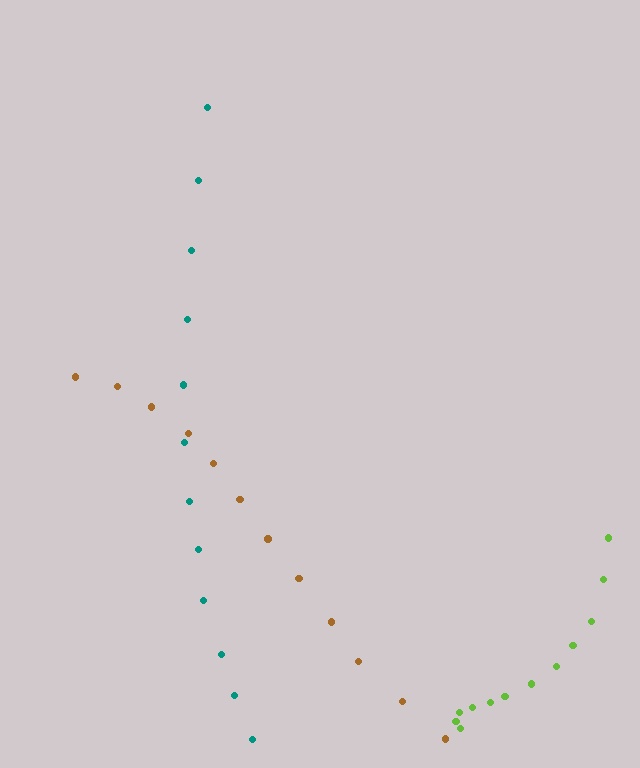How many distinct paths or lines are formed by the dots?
There are 3 distinct paths.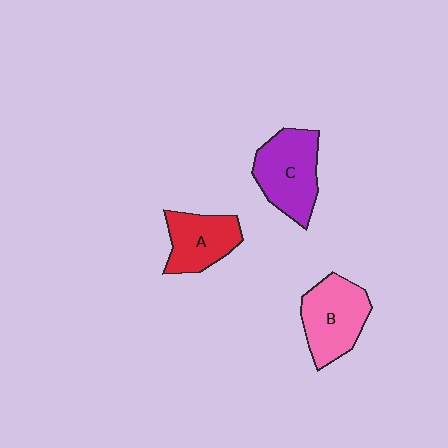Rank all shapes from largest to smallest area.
From largest to smallest: C (purple), B (pink), A (red).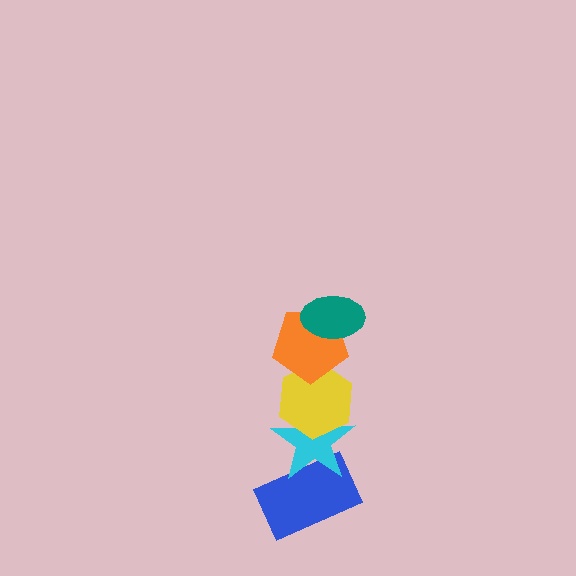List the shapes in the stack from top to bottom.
From top to bottom: the teal ellipse, the orange pentagon, the yellow hexagon, the cyan star, the blue rectangle.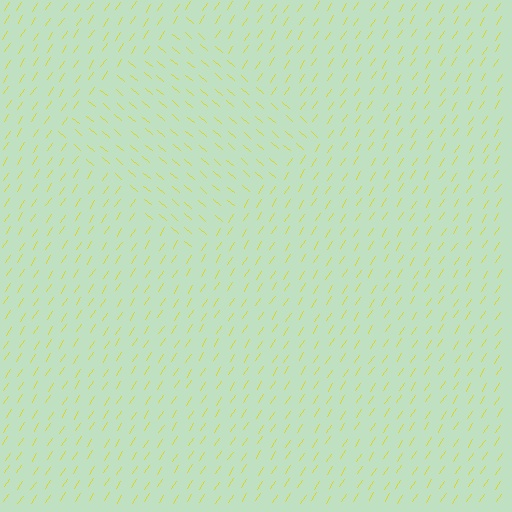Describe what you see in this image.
The image is filled with small yellow line segments. A diamond region in the image has lines oriented differently from the surrounding lines, creating a visible texture boundary.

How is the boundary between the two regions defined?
The boundary is defined purely by a change in line orientation (approximately 83 degrees difference). All lines are the same color and thickness.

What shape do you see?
I see a diamond.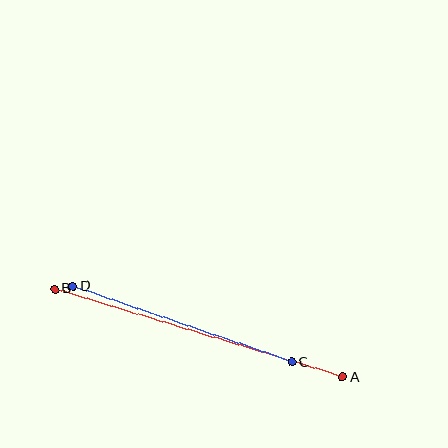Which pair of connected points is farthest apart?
Points A and B are farthest apart.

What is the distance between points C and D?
The distance is approximately 231 pixels.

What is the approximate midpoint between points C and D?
The midpoint is at approximately (182, 324) pixels.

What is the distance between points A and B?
The distance is approximately 301 pixels.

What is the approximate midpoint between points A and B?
The midpoint is at approximately (199, 333) pixels.